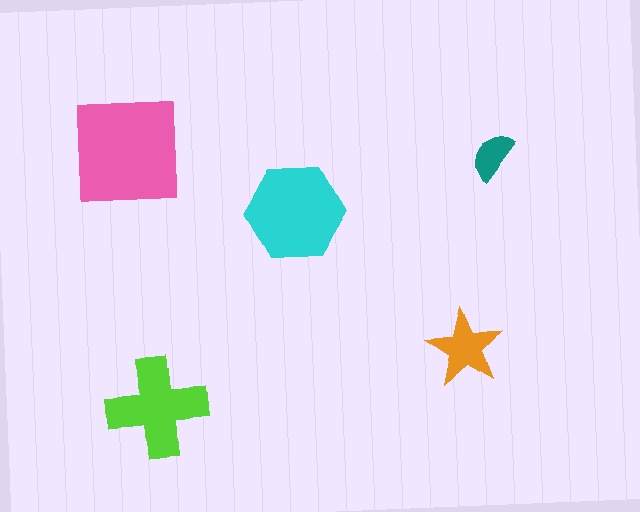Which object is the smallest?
The teal semicircle.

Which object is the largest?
The pink square.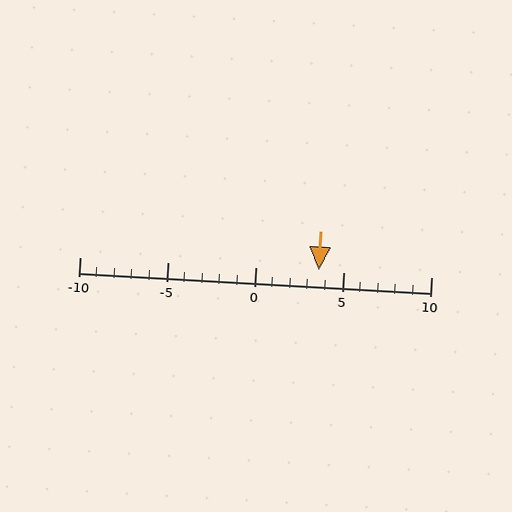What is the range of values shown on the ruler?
The ruler shows values from -10 to 10.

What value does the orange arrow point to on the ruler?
The orange arrow points to approximately 4.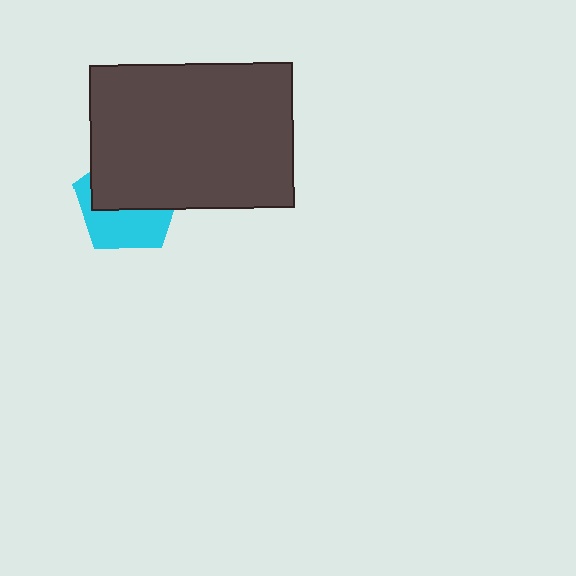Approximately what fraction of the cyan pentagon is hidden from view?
Roughly 56% of the cyan pentagon is hidden behind the dark gray rectangle.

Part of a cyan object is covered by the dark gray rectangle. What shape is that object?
It is a pentagon.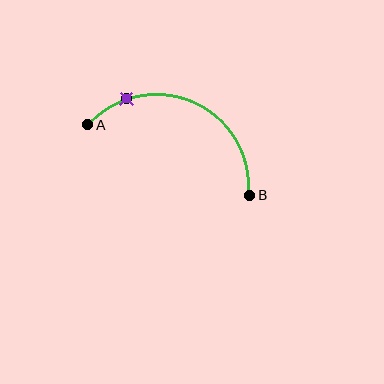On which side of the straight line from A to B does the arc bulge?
The arc bulges above the straight line connecting A and B.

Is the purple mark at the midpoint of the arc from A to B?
No. The purple mark lies on the arc but is closer to endpoint A. The arc midpoint would be at the point on the curve equidistant along the arc from both A and B.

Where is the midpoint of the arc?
The arc midpoint is the point on the curve farthest from the straight line joining A and B. It sits above that line.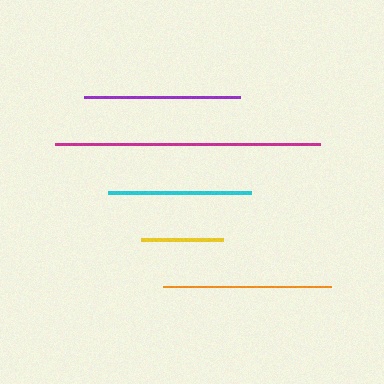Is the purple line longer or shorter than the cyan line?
The purple line is longer than the cyan line.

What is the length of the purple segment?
The purple segment is approximately 156 pixels long.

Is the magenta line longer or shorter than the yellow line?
The magenta line is longer than the yellow line.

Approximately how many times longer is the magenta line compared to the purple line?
The magenta line is approximately 1.7 times the length of the purple line.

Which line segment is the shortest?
The yellow line is the shortest at approximately 82 pixels.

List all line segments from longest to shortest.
From longest to shortest: magenta, orange, purple, cyan, yellow.